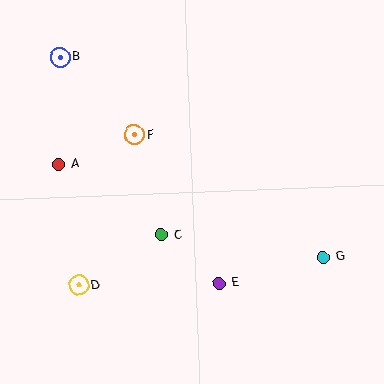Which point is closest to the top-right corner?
Point G is closest to the top-right corner.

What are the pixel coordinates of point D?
Point D is at (79, 285).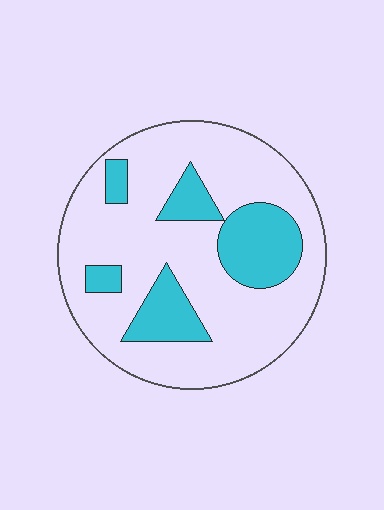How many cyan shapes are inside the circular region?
5.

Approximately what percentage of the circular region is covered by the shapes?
Approximately 25%.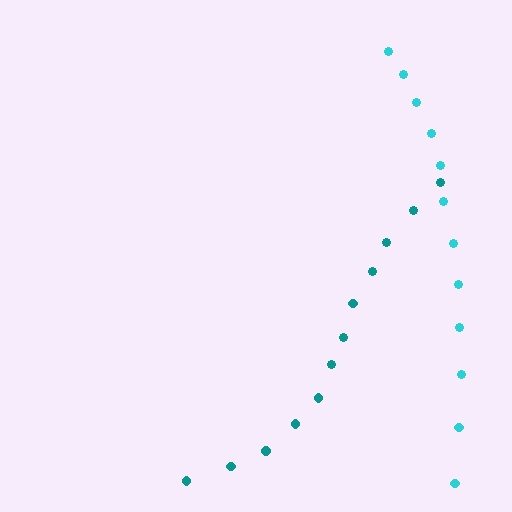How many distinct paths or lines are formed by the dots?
There are 2 distinct paths.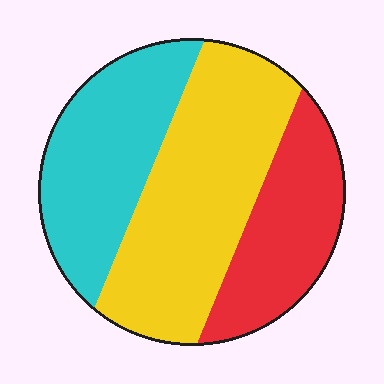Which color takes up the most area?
Yellow, at roughly 45%.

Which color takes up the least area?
Red, at roughly 25%.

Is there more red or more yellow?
Yellow.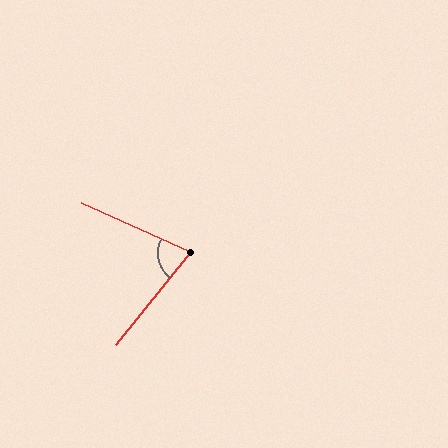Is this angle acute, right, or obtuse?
It is acute.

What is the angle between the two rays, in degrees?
Approximately 75 degrees.